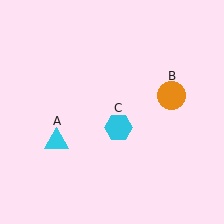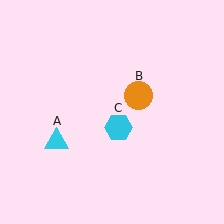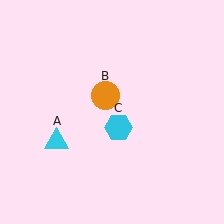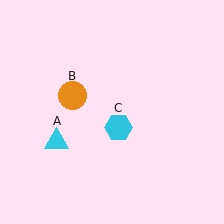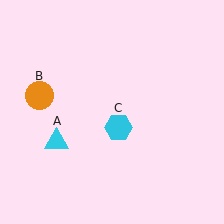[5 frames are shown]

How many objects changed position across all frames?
1 object changed position: orange circle (object B).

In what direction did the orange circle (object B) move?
The orange circle (object B) moved left.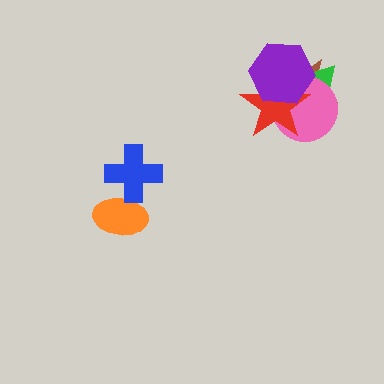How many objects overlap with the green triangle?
4 objects overlap with the green triangle.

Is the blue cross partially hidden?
No, no other shape covers it.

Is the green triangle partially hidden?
Yes, it is partially covered by another shape.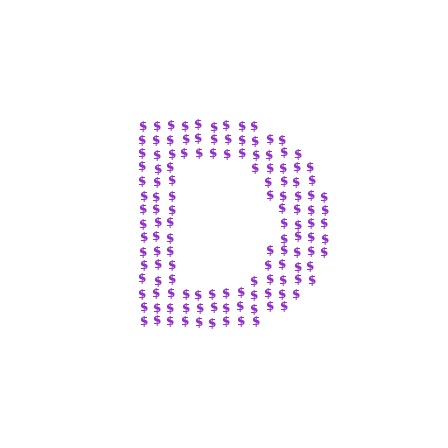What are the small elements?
The small elements are dollar signs.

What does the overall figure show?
The overall figure shows the letter D.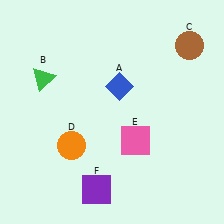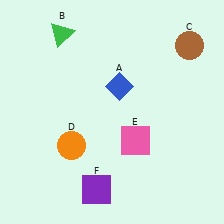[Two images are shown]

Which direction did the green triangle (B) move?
The green triangle (B) moved up.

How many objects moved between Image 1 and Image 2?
1 object moved between the two images.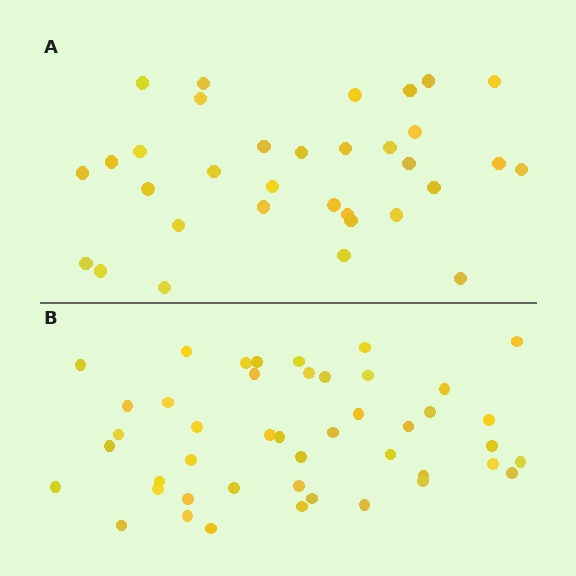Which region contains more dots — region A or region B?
Region B (the bottom region) has more dots.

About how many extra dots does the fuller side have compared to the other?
Region B has roughly 12 or so more dots than region A.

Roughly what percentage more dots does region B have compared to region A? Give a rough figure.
About 35% more.